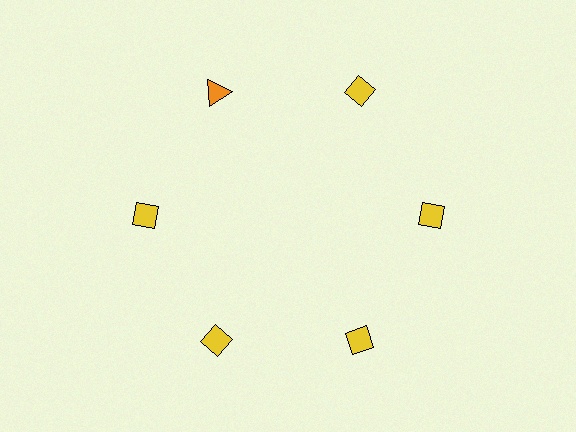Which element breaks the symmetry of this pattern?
The orange triangle at roughly the 11 o'clock position breaks the symmetry. All other shapes are yellow diamonds.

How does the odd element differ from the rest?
It differs in both color (orange instead of yellow) and shape (triangle instead of diamond).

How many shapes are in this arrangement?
There are 6 shapes arranged in a ring pattern.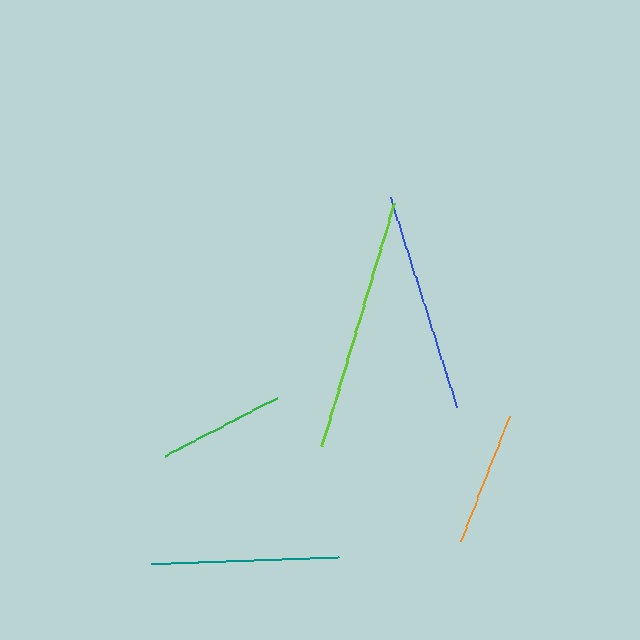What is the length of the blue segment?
The blue segment is approximately 219 pixels long.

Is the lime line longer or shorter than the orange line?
The lime line is longer than the orange line.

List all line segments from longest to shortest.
From longest to shortest: lime, blue, teal, orange, green.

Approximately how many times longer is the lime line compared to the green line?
The lime line is approximately 2.0 times the length of the green line.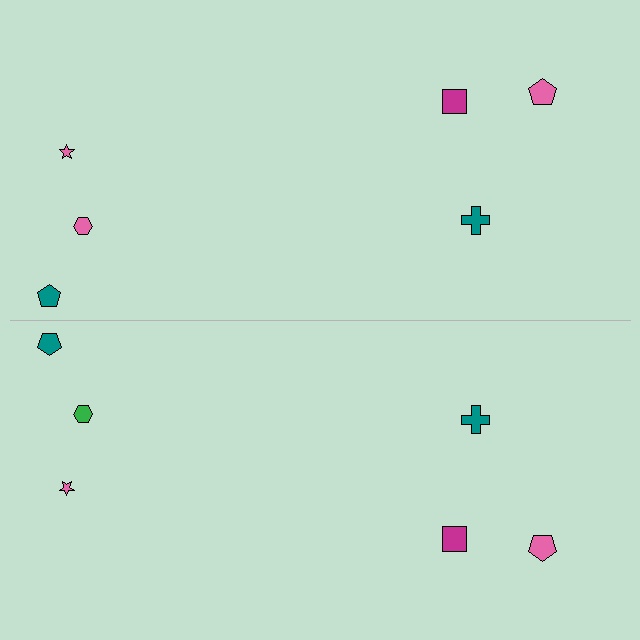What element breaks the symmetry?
The green hexagon on the bottom side breaks the symmetry — its mirror counterpart is pink.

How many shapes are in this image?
There are 12 shapes in this image.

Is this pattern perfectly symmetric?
No, the pattern is not perfectly symmetric. The green hexagon on the bottom side breaks the symmetry — its mirror counterpart is pink.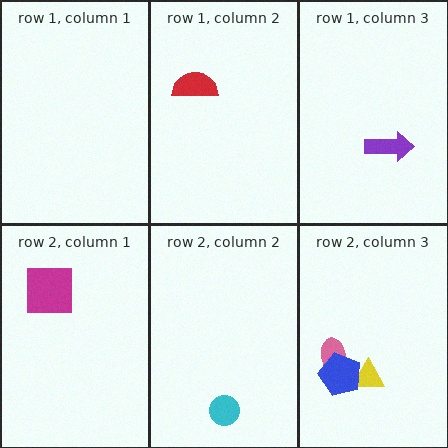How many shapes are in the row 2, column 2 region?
1.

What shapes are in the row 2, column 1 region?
The magenta square.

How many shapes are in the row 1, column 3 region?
1.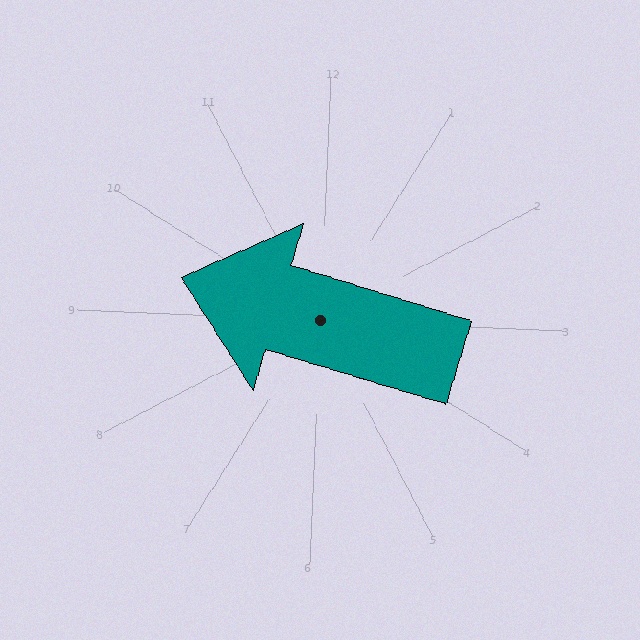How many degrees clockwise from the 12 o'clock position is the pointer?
Approximately 284 degrees.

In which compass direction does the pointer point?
West.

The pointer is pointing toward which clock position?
Roughly 9 o'clock.